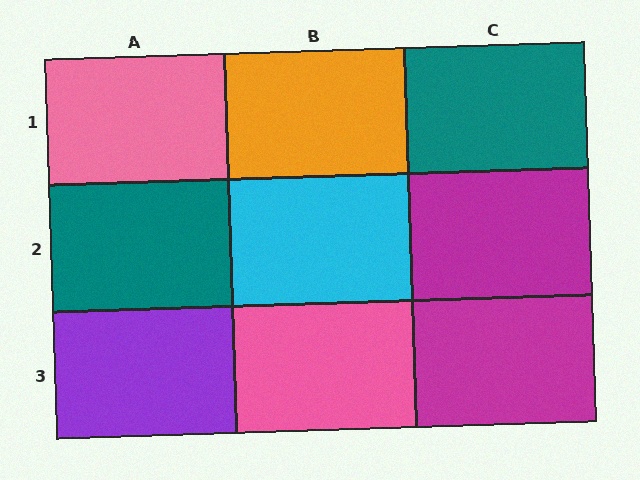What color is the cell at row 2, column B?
Cyan.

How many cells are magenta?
2 cells are magenta.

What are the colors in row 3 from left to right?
Purple, pink, magenta.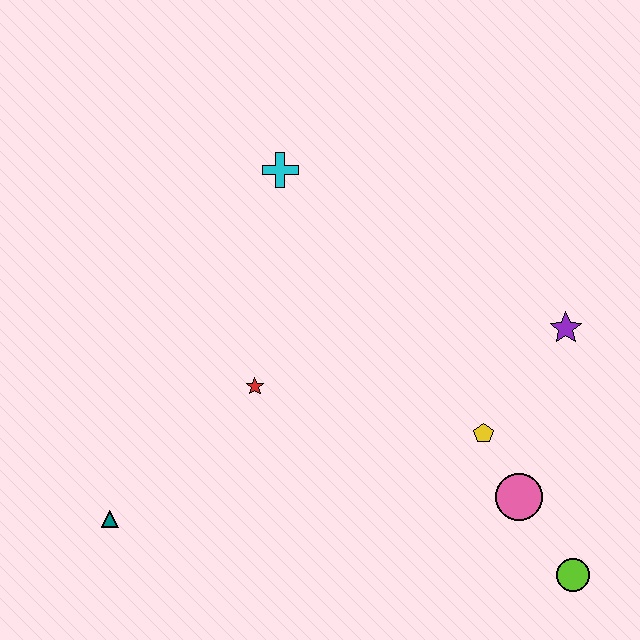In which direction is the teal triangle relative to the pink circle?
The teal triangle is to the left of the pink circle.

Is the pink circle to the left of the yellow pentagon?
No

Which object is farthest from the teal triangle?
The purple star is farthest from the teal triangle.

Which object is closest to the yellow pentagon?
The pink circle is closest to the yellow pentagon.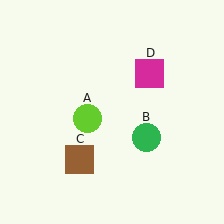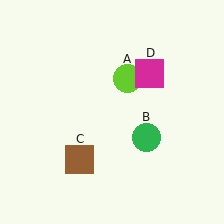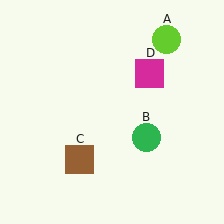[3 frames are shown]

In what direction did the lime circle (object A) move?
The lime circle (object A) moved up and to the right.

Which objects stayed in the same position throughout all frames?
Green circle (object B) and brown square (object C) and magenta square (object D) remained stationary.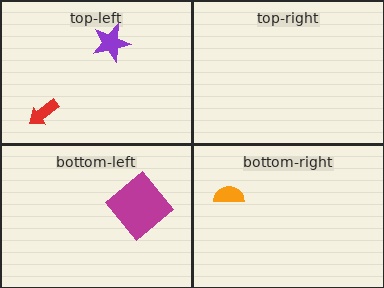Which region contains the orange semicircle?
The bottom-right region.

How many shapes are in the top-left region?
2.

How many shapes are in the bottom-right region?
1.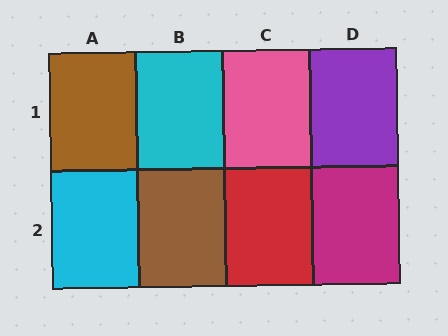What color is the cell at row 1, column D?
Purple.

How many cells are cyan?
2 cells are cyan.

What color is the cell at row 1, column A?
Brown.